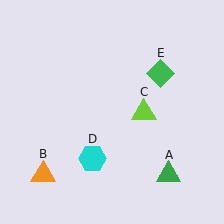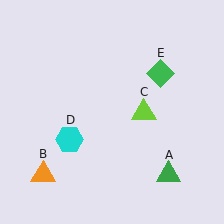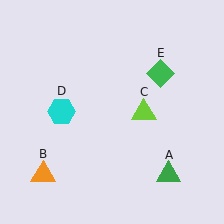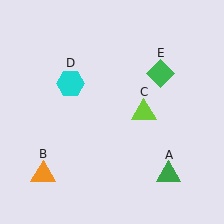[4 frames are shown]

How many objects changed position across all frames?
1 object changed position: cyan hexagon (object D).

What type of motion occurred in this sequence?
The cyan hexagon (object D) rotated clockwise around the center of the scene.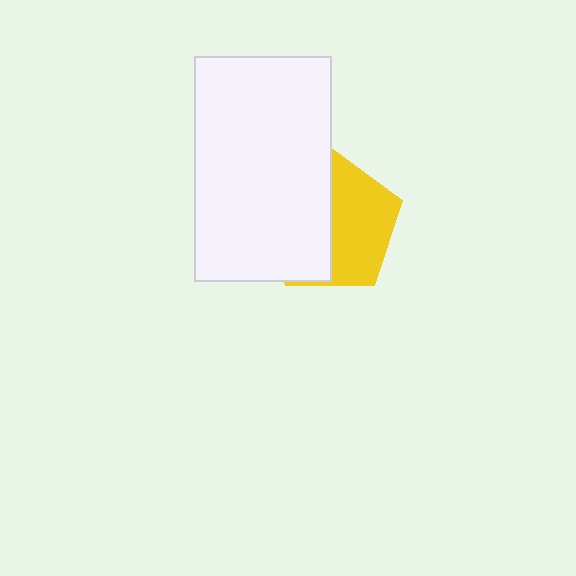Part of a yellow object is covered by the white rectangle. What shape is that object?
It is a pentagon.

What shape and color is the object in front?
The object in front is a white rectangle.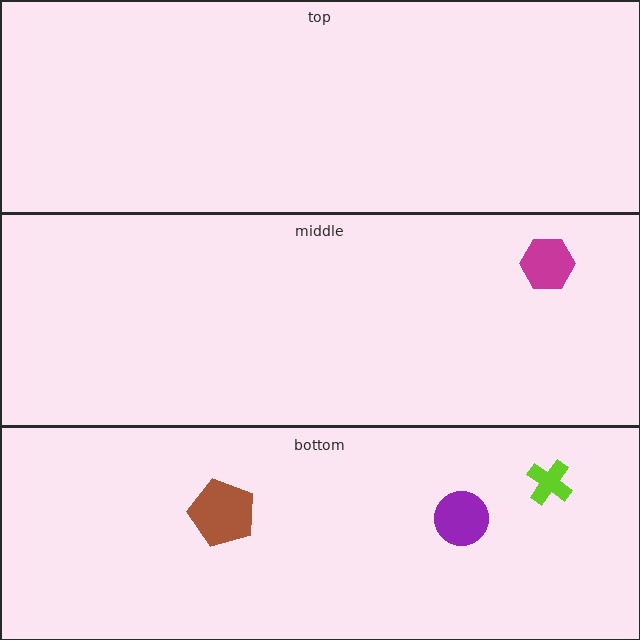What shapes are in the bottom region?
The purple circle, the brown pentagon, the lime cross.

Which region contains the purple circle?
The bottom region.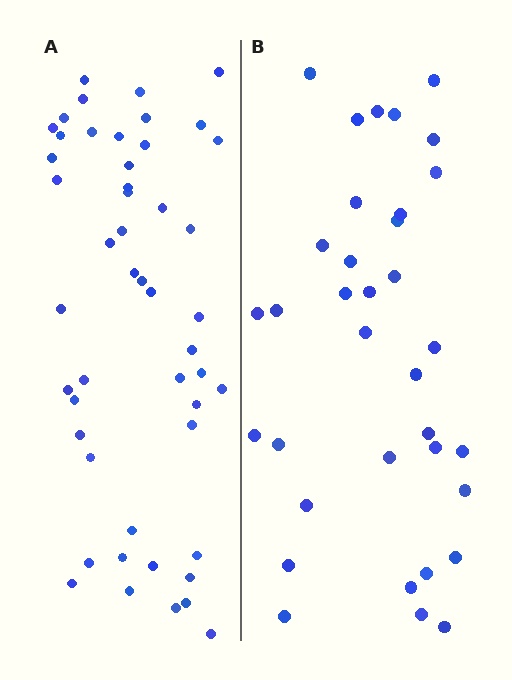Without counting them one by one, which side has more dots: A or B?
Region A (the left region) has more dots.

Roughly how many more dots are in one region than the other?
Region A has approximately 15 more dots than region B.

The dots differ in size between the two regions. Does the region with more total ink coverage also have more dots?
No. Region B has more total ink coverage because its dots are larger, but region A actually contains more individual dots. Total area can be misleading — the number of items is what matters here.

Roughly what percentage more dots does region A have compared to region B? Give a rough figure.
About 40% more.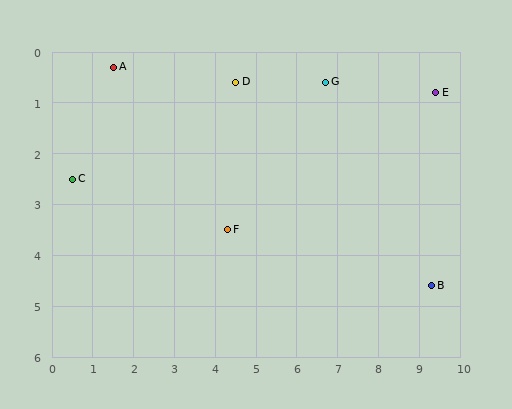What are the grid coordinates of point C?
Point C is at approximately (0.5, 2.5).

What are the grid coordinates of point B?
Point B is at approximately (9.3, 4.6).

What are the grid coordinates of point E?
Point E is at approximately (9.4, 0.8).